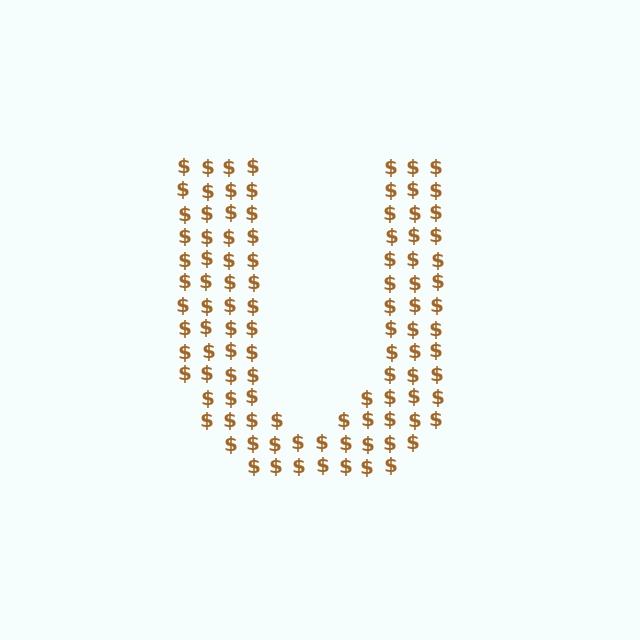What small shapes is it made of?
It is made of small dollar signs.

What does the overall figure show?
The overall figure shows the letter U.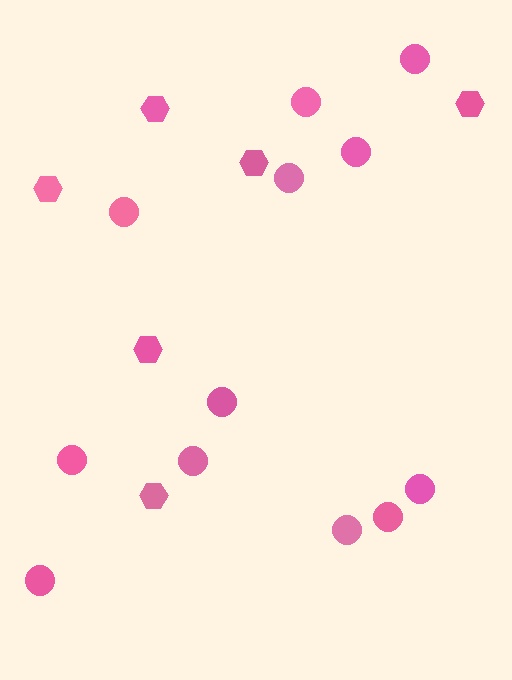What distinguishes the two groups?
There are 2 groups: one group of hexagons (6) and one group of circles (12).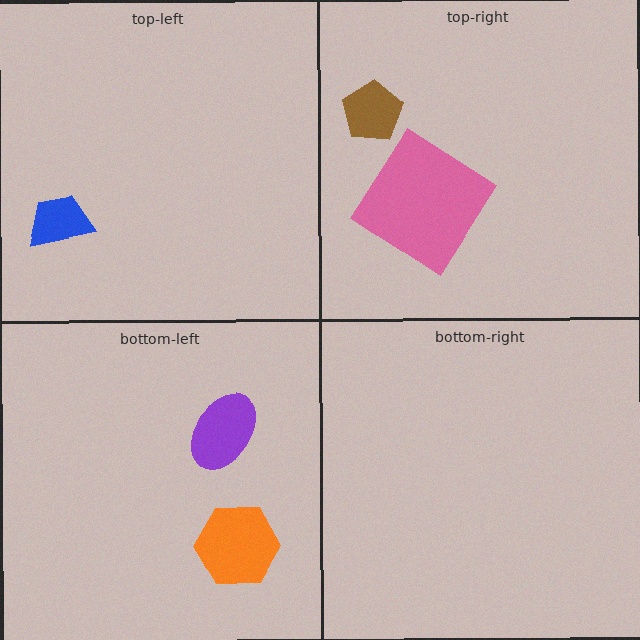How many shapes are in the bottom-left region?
2.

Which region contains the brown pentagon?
The top-right region.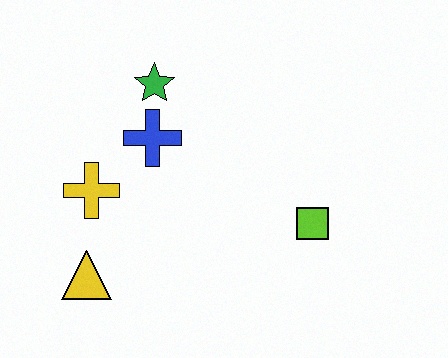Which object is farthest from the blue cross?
The lime square is farthest from the blue cross.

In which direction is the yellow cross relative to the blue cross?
The yellow cross is to the left of the blue cross.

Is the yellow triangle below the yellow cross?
Yes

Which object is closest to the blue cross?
The green star is closest to the blue cross.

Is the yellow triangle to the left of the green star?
Yes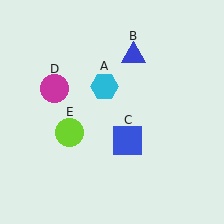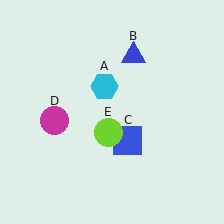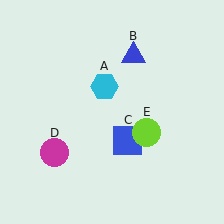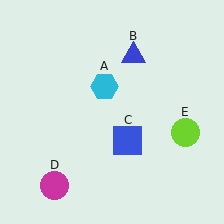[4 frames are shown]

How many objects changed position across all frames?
2 objects changed position: magenta circle (object D), lime circle (object E).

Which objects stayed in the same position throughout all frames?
Cyan hexagon (object A) and blue triangle (object B) and blue square (object C) remained stationary.